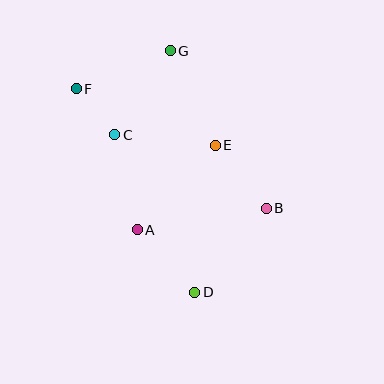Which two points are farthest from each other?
Points D and G are farthest from each other.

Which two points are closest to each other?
Points C and F are closest to each other.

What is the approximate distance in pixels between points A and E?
The distance between A and E is approximately 115 pixels.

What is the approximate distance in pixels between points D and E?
The distance between D and E is approximately 149 pixels.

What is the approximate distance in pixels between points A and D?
The distance between A and D is approximately 85 pixels.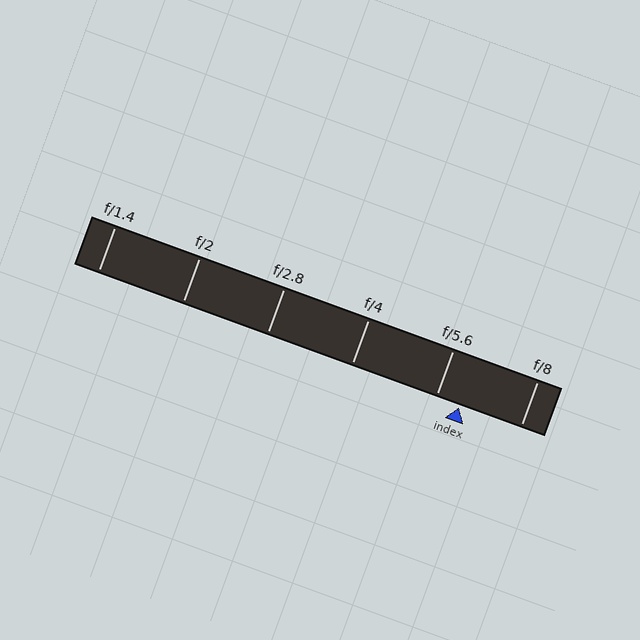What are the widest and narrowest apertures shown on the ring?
The widest aperture shown is f/1.4 and the narrowest is f/8.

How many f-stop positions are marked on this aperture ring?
There are 6 f-stop positions marked.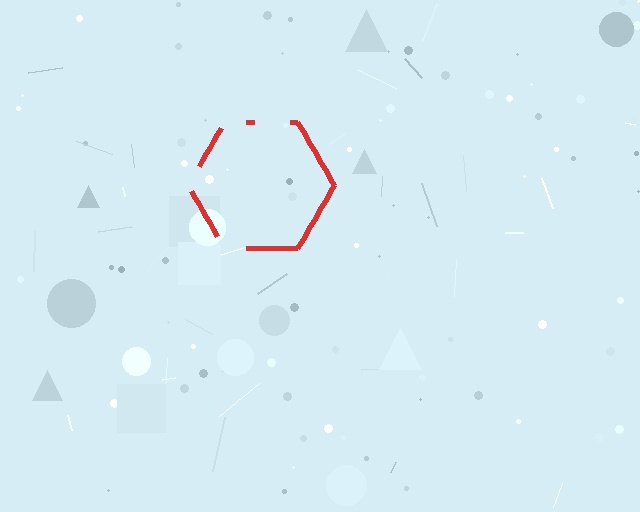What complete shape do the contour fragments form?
The contour fragments form a hexagon.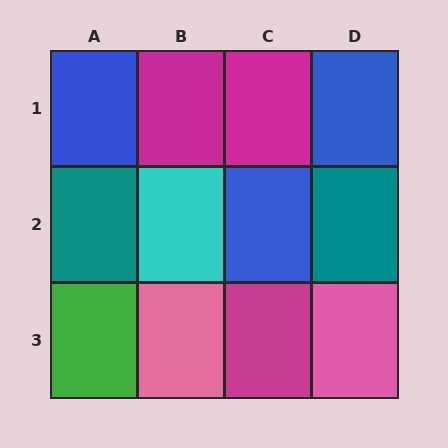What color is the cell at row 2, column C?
Blue.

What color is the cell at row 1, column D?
Blue.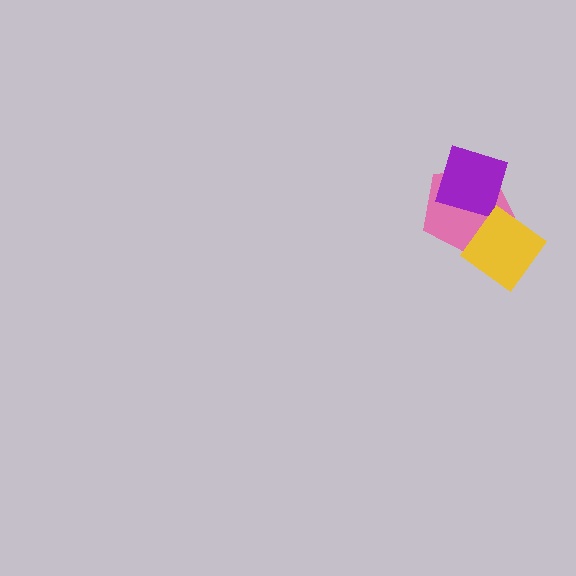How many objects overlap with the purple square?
1 object overlaps with the purple square.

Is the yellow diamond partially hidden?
No, no other shape covers it.